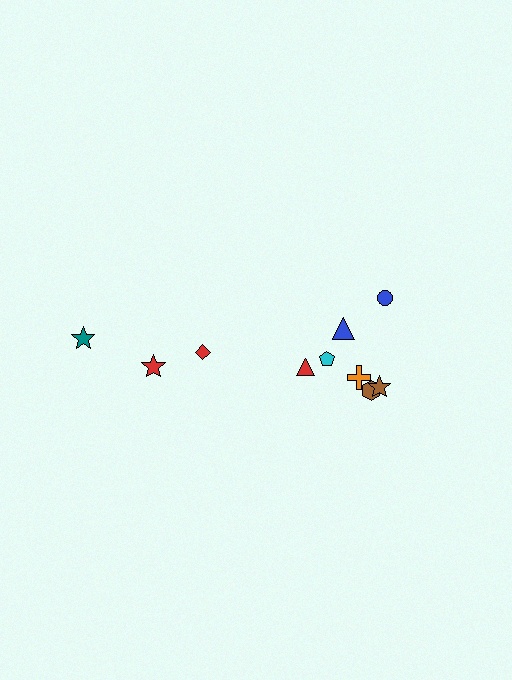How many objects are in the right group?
There are 7 objects.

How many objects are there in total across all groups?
There are 10 objects.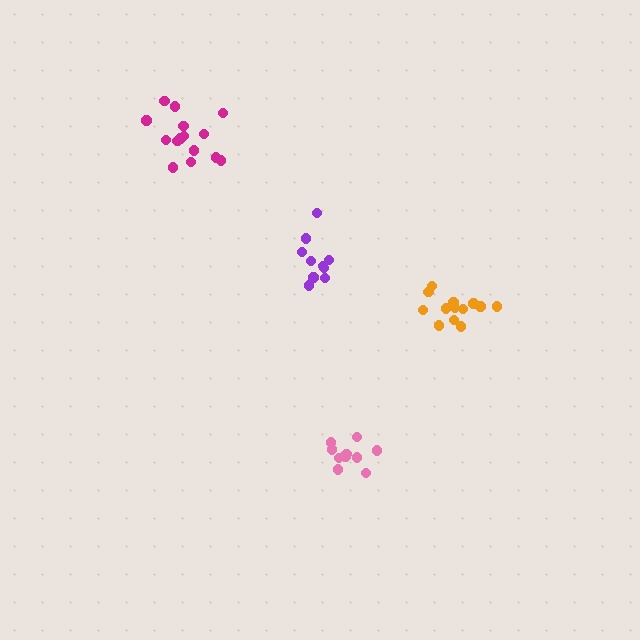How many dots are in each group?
Group 1: 13 dots, Group 2: 10 dots, Group 3: 10 dots, Group 4: 15 dots (48 total).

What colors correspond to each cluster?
The clusters are colored: orange, pink, purple, magenta.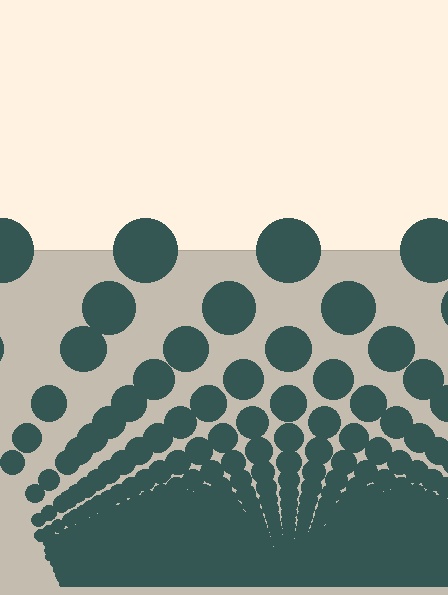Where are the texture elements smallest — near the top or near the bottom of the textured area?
Near the bottom.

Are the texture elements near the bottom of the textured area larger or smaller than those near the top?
Smaller. The gradient is inverted — elements near the bottom are smaller and denser.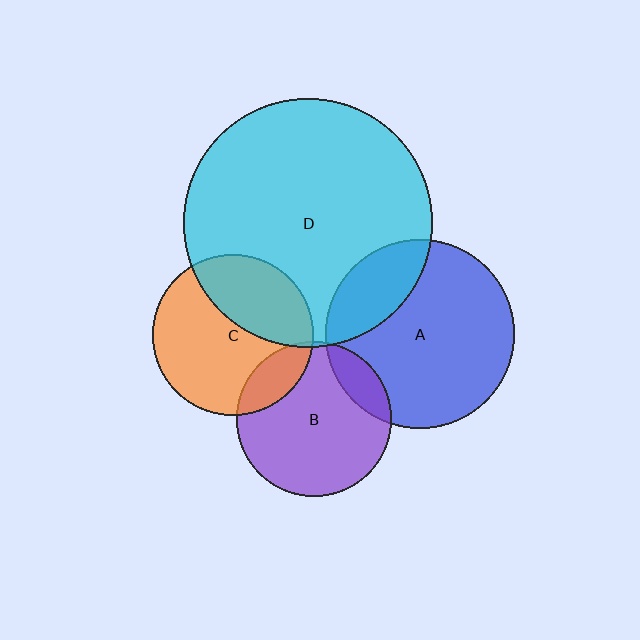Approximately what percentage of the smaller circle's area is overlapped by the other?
Approximately 15%.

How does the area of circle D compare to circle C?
Approximately 2.4 times.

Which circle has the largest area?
Circle D (cyan).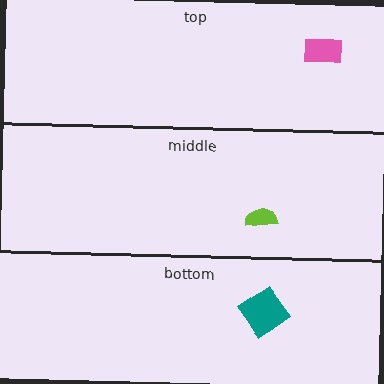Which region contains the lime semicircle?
The middle region.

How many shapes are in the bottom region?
1.